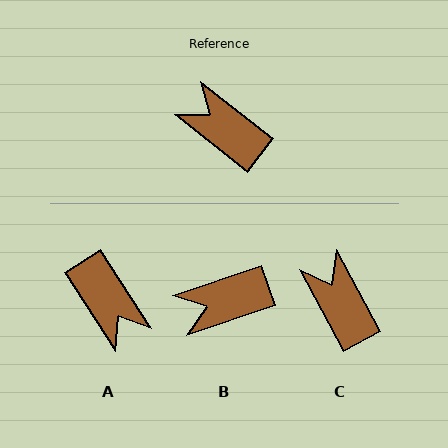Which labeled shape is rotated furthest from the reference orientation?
A, about 161 degrees away.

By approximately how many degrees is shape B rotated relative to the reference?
Approximately 56 degrees counter-clockwise.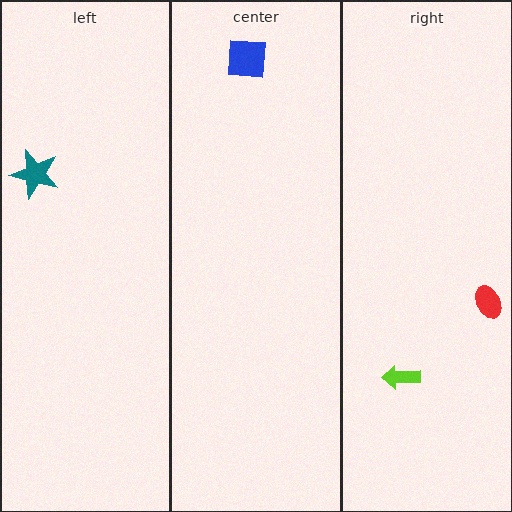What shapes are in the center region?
The blue square.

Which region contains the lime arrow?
The right region.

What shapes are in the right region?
The red ellipse, the lime arrow.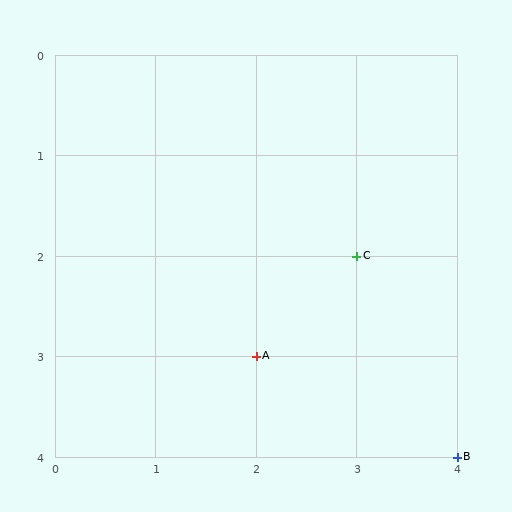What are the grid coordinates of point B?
Point B is at grid coordinates (4, 4).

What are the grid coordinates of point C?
Point C is at grid coordinates (3, 2).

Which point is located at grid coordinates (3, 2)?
Point C is at (3, 2).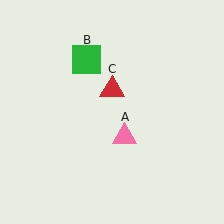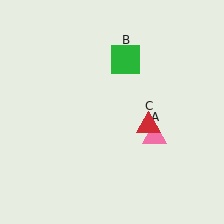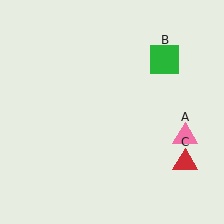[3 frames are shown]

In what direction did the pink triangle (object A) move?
The pink triangle (object A) moved right.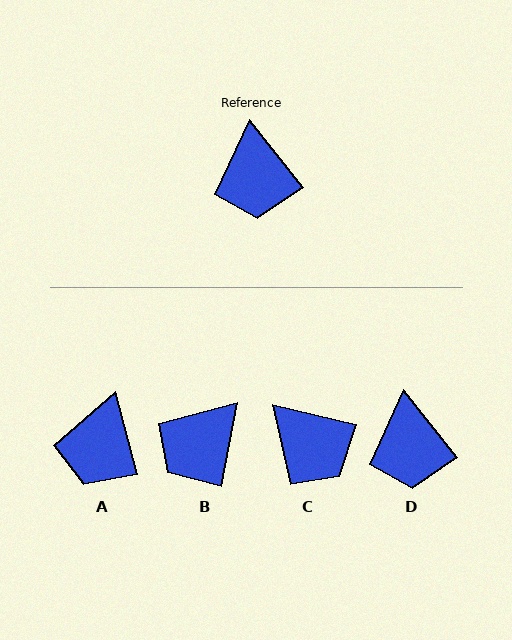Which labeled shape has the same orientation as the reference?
D.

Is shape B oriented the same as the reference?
No, it is off by about 50 degrees.